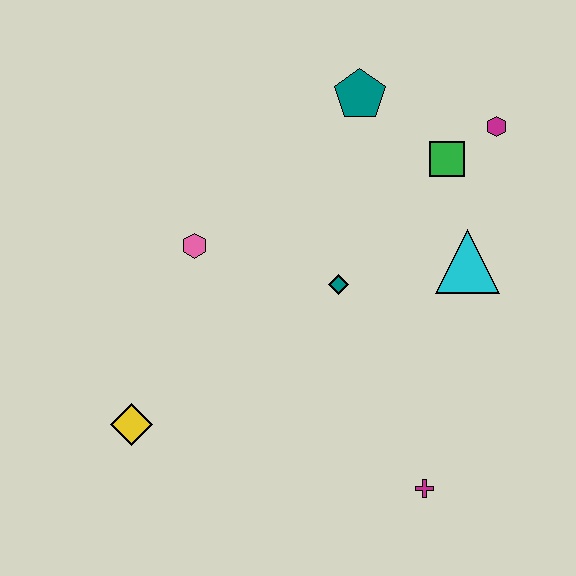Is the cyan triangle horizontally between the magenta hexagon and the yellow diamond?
Yes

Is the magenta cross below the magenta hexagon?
Yes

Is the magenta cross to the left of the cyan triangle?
Yes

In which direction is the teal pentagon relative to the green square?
The teal pentagon is to the left of the green square.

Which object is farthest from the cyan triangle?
The yellow diamond is farthest from the cyan triangle.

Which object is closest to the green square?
The magenta hexagon is closest to the green square.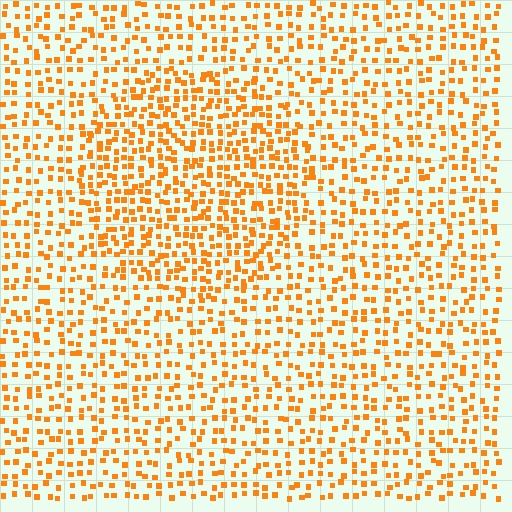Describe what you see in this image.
The image contains small orange elements arranged at two different densities. A circle-shaped region is visible where the elements are more densely packed than the surrounding area.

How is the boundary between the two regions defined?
The boundary is defined by a change in element density (approximately 1.6x ratio). All elements are the same color, size, and shape.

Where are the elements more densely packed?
The elements are more densely packed inside the circle boundary.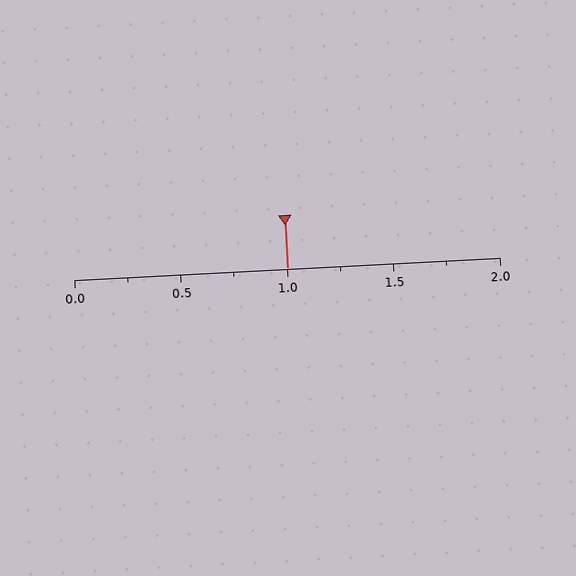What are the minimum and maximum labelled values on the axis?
The axis runs from 0.0 to 2.0.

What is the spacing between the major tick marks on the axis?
The major ticks are spaced 0.5 apart.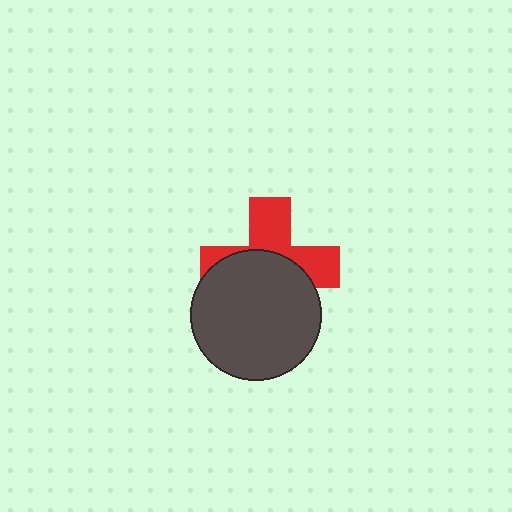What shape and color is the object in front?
The object in front is a dark gray circle.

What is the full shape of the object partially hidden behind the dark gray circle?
The partially hidden object is a red cross.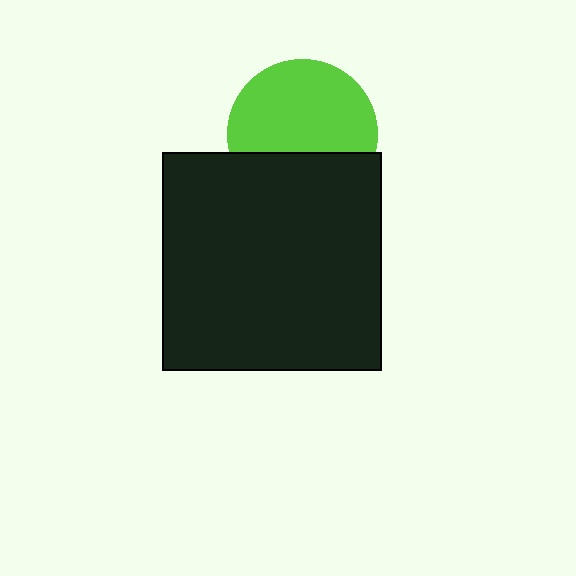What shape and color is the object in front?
The object in front is a black square.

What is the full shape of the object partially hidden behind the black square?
The partially hidden object is a lime circle.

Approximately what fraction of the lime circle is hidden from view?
Roughly 36% of the lime circle is hidden behind the black square.